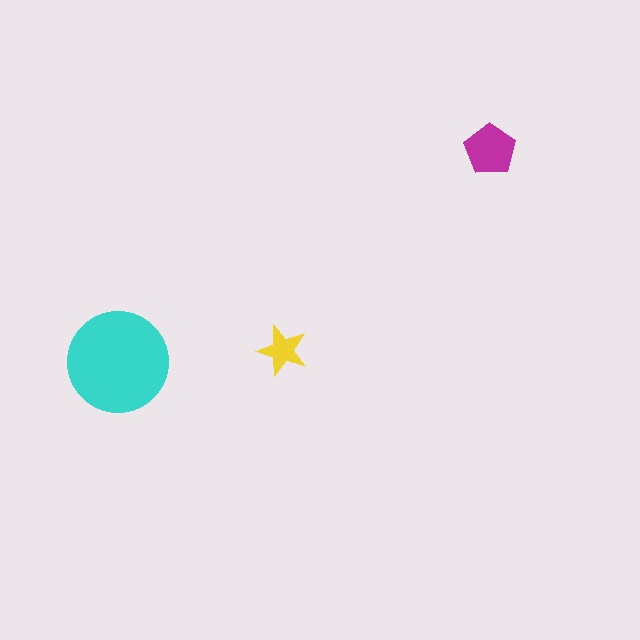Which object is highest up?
The magenta pentagon is topmost.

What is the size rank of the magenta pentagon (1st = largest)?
2nd.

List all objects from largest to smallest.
The cyan circle, the magenta pentagon, the yellow star.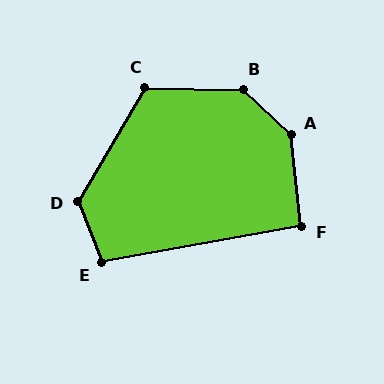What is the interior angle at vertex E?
Approximately 101 degrees (obtuse).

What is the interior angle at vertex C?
Approximately 119 degrees (obtuse).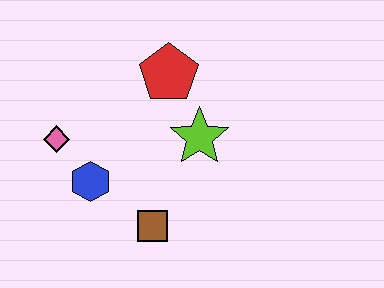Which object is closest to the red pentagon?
The lime star is closest to the red pentagon.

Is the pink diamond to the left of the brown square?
Yes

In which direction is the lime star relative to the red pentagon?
The lime star is below the red pentagon.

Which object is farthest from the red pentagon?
The brown square is farthest from the red pentagon.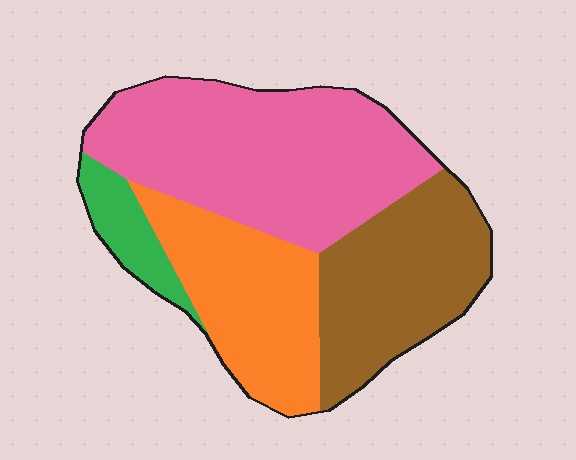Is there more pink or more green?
Pink.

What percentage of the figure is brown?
Brown covers about 25% of the figure.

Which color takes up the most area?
Pink, at roughly 40%.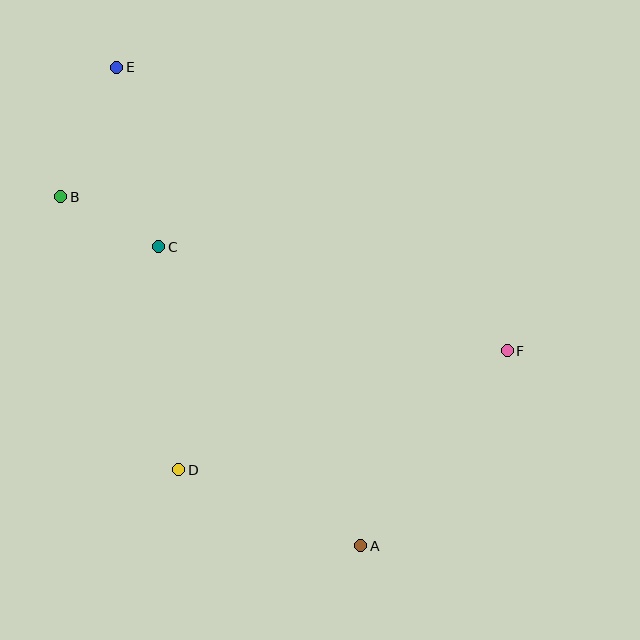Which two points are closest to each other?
Points B and C are closest to each other.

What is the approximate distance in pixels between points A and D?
The distance between A and D is approximately 197 pixels.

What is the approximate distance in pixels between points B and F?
The distance between B and F is approximately 472 pixels.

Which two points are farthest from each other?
Points A and E are farthest from each other.